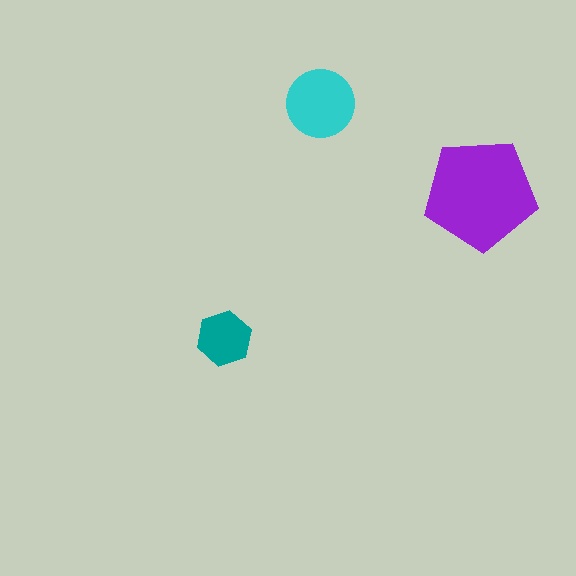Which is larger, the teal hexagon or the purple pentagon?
The purple pentagon.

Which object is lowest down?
The teal hexagon is bottommost.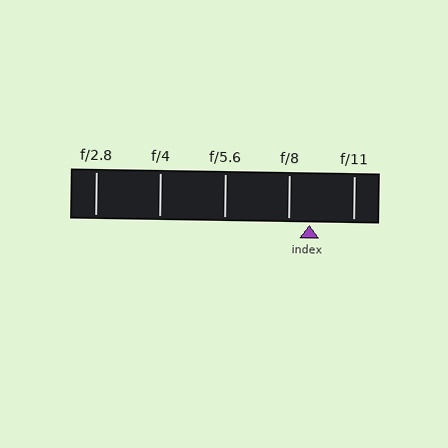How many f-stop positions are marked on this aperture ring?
There are 5 f-stop positions marked.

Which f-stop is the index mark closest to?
The index mark is closest to f/8.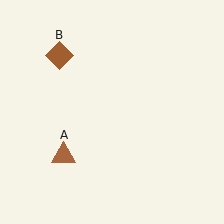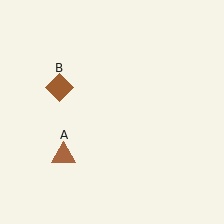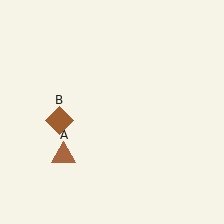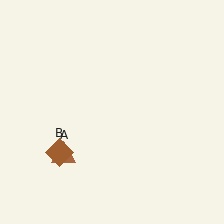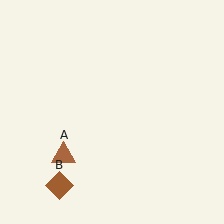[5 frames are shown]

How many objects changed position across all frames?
1 object changed position: brown diamond (object B).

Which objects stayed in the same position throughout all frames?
Brown triangle (object A) remained stationary.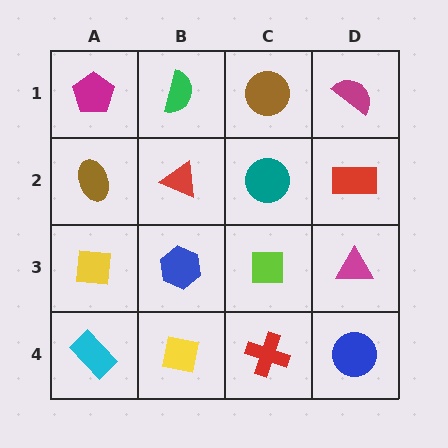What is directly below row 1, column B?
A red triangle.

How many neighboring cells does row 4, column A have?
2.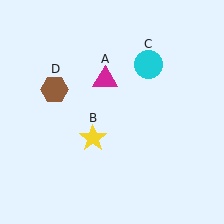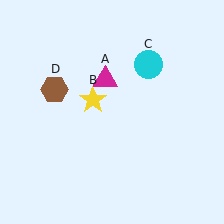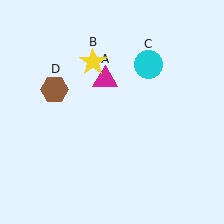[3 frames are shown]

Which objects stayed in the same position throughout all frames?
Magenta triangle (object A) and cyan circle (object C) and brown hexagon (object D) remained stationary.